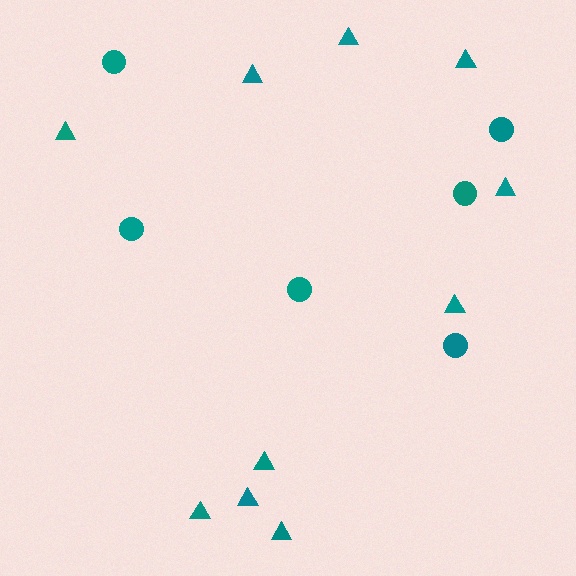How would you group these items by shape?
There are 2 groups: one group of circles (6) and one group of triangles (10).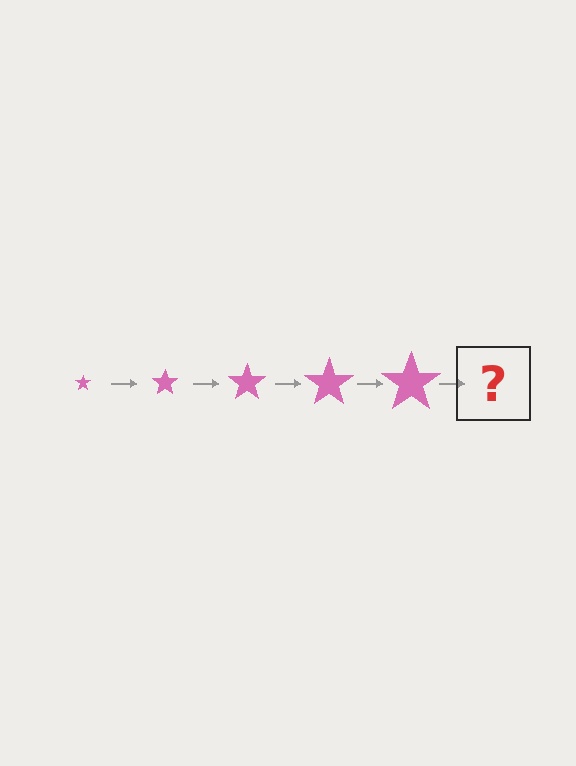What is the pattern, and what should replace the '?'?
The pattern is that the star gets progressively larger each step. The '?' should be a pink star, larger than the previous one.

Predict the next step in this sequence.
The next step is a pink star, larger than the previous one.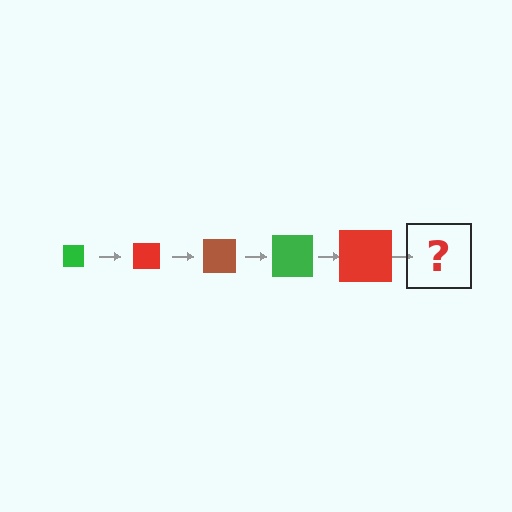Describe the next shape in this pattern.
It should be a brown square, larger than the previous one.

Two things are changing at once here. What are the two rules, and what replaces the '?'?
The two rules are that the square grows larger each step and the color cycles through green, red, and brown. The '?' should be a brown square, larger than the previous one.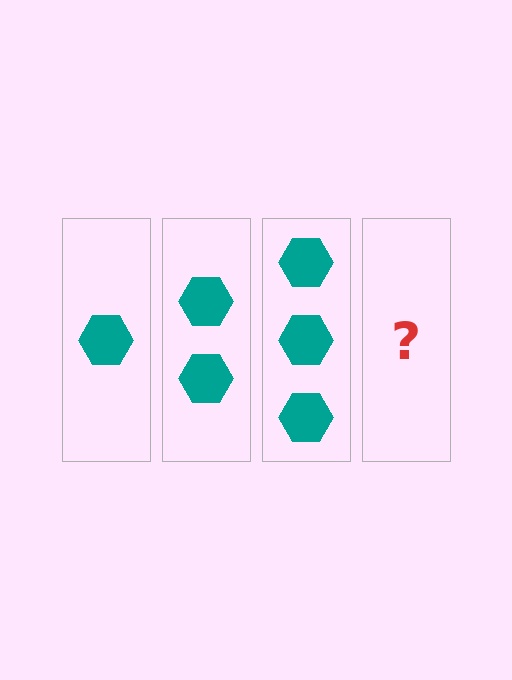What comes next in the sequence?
The next element should be 4 hexagons.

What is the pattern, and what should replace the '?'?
The pattern is that each step adds one more hexagon. The '?' should be 4 hexagons.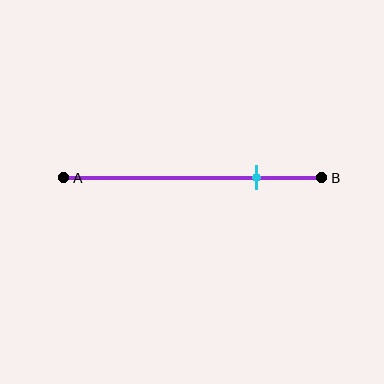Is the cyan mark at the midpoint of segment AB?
No, the mark is at about 75% from A, not at the 50% midpoint.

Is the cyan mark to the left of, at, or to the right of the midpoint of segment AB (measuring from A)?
The cyan mark is to the right of the midpoint of segment AB.